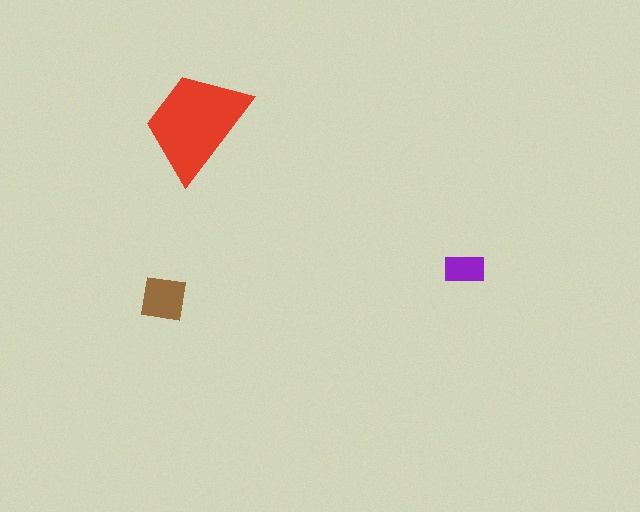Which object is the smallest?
The purple rectangle.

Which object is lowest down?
The brown square is bottommost.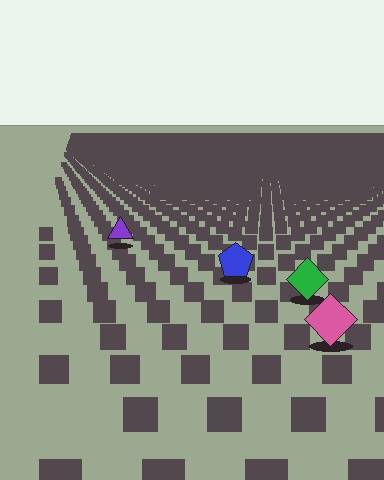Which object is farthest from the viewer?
The purple triangle is farthest from the viewer. It appears smaller and the ground texture around it is denser.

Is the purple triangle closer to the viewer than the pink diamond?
No. The pink diamond is closer — you can tell from the texture gradient: the ground texture is coarser near it.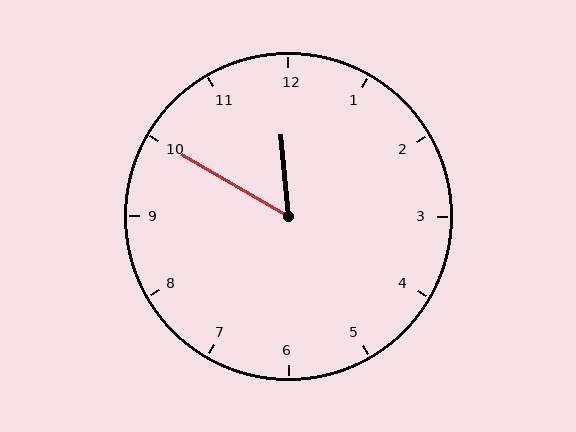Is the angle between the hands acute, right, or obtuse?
It is acute.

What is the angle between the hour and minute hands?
Approximately 55 degrees.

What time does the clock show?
11:50.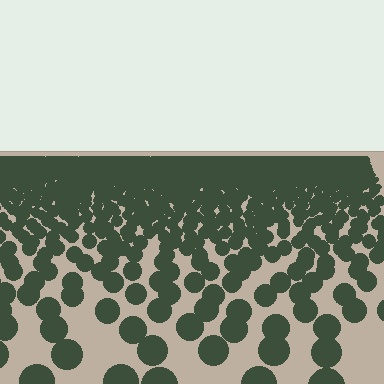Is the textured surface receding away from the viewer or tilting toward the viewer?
The surface is receding away from the viewer. Texture elements get smaller and denser toward the top.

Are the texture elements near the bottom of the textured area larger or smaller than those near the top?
Larger. Near the bottom, elements are closer to the viewer and appear at a bigger on-screen size.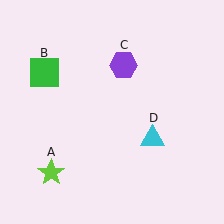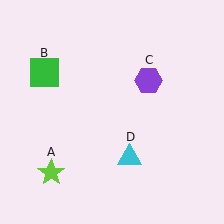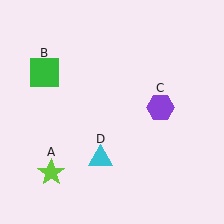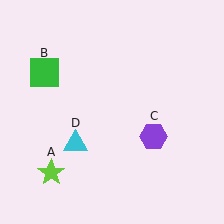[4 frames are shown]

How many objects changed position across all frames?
2 objects changed position: purple hexagon (object C), cyan triangle (object D).